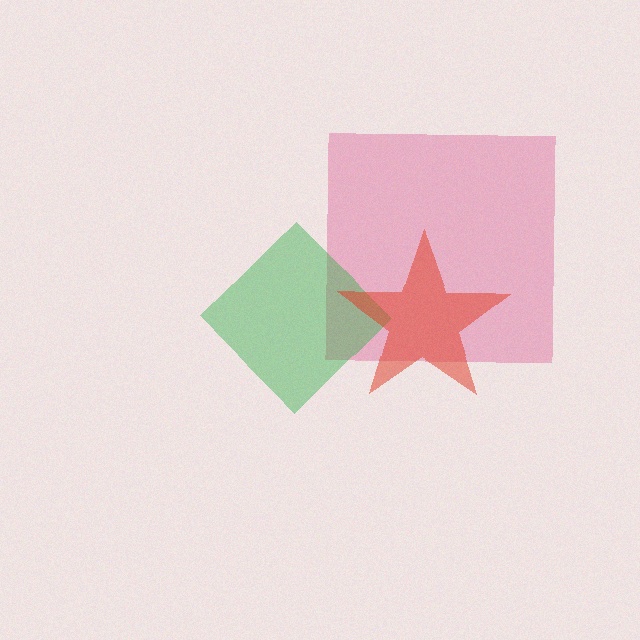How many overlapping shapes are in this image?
There are 3 overlapping shapes in the image.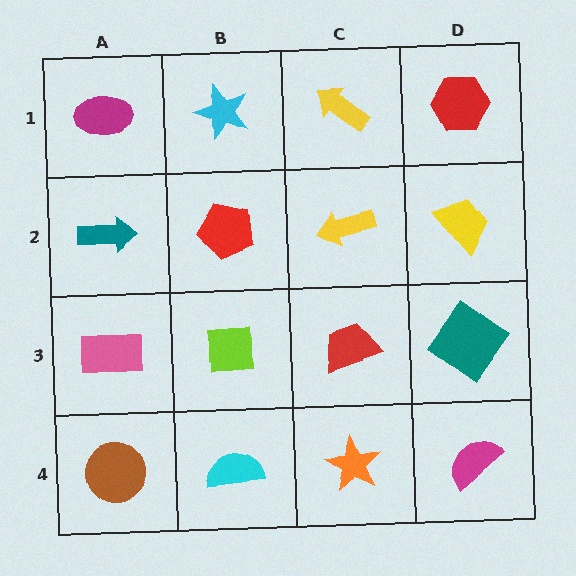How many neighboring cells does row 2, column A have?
3.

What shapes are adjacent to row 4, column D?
A teal diamond (row 3, column D), an orange star (row 4, column C).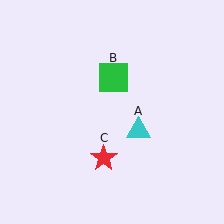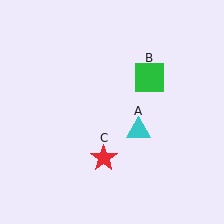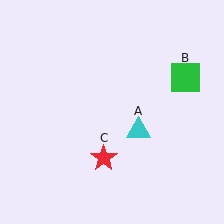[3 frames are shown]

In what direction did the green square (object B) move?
The green square (object B) moved right.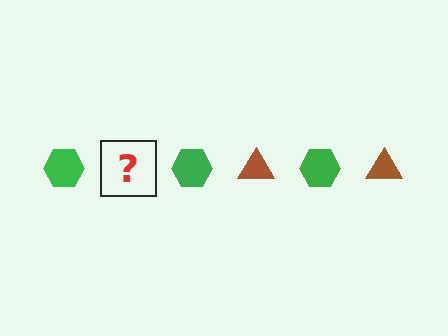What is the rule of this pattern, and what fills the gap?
The rule is that the pattern alternates between green hexagon and brown triangle. The gap should be filled with a brown triangle.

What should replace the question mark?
The question mark should be replaced with a brown triangle.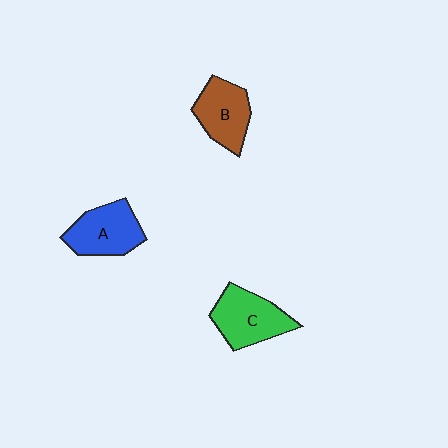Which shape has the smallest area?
Shape B (brown).